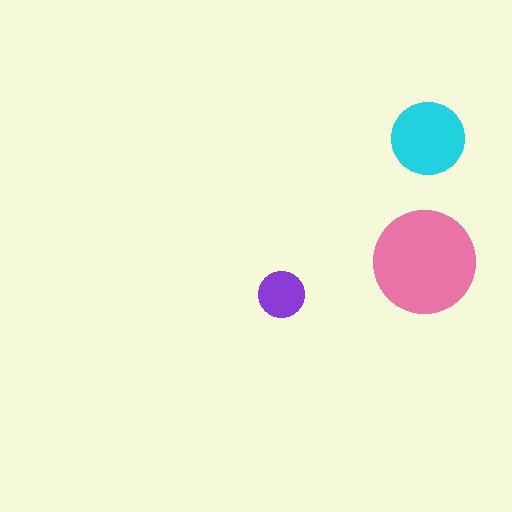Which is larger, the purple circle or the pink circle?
The pink one.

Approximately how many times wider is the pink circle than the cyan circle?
About 1.5 times wider.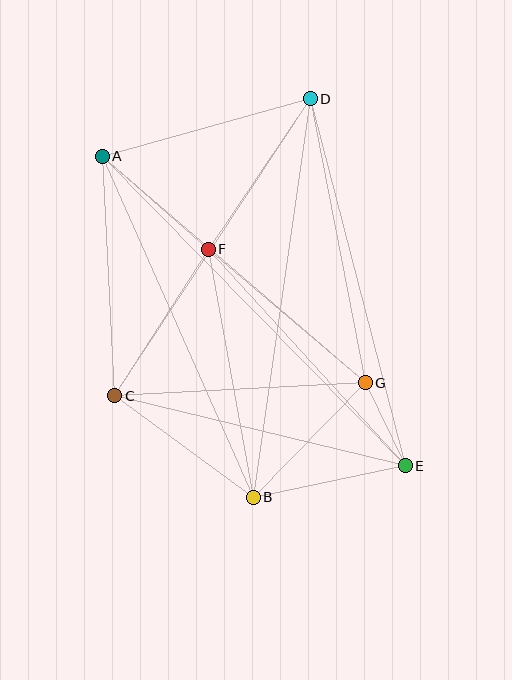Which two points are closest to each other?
Points E and G are closest to each other.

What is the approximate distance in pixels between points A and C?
The distance between A and C is approximately 240 pixels.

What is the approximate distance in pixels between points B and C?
The distance between B and C is approximately 172 pixels.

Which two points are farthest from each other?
Points A and E are farthest from each other.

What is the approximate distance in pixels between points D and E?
The distance between D and E is approximately 379 pixels.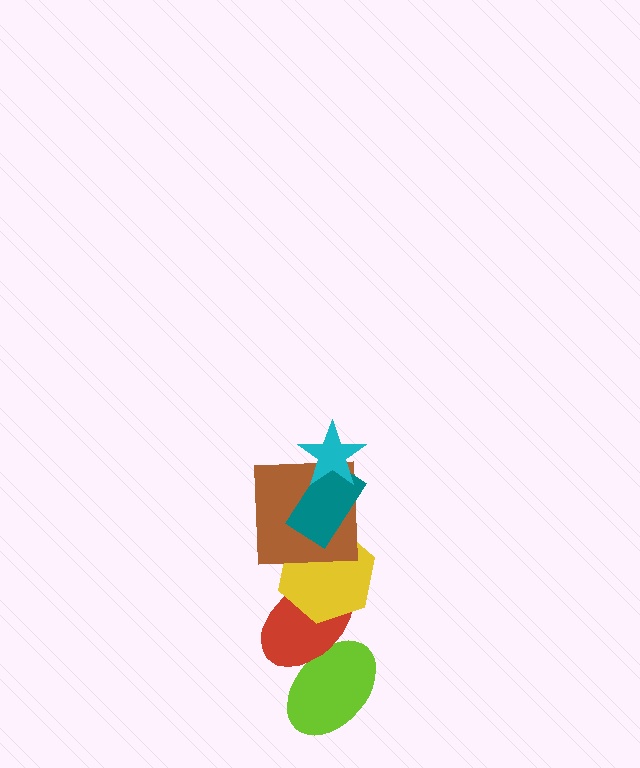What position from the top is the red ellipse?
The red ellipse is 5th from the top.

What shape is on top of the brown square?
The teal rectangle is on top of the brown square.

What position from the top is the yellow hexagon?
The yellow hexagon is 4th from the top.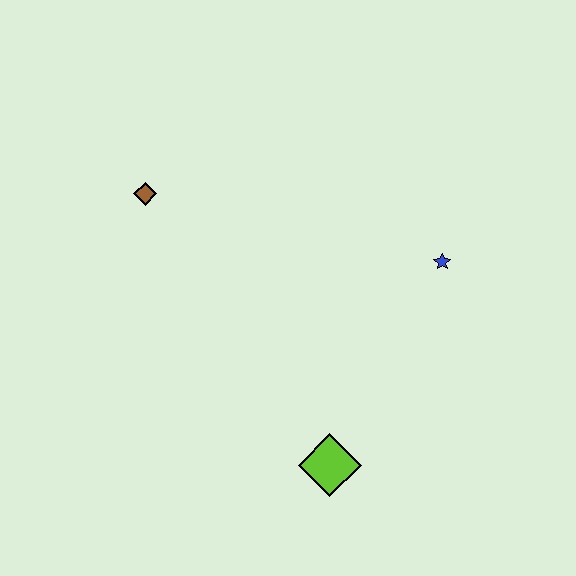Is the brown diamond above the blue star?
Yes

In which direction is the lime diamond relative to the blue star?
The lime diamond is below the blue star.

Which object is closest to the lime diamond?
The blue star is closest to the lime diamond.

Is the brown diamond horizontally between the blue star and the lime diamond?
No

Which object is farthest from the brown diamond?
The lime diamond is farthest from the brown diamond.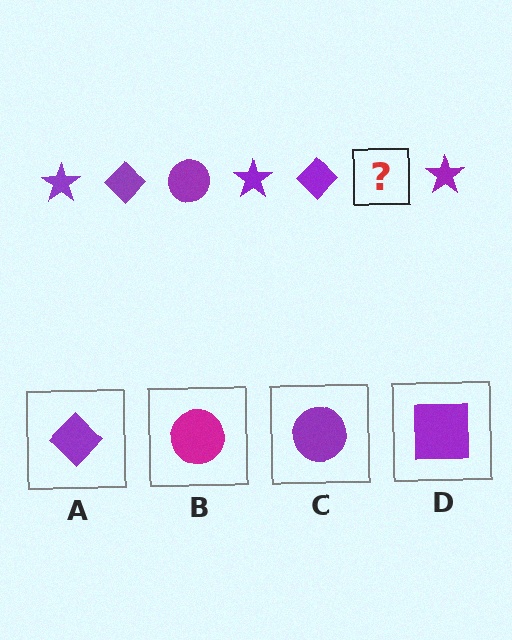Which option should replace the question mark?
Option C.